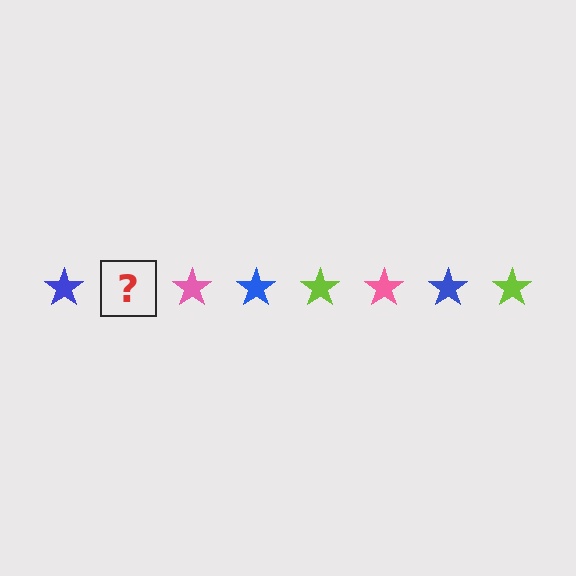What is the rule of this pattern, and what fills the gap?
The rule is that the pattern cycles through blue, lime, pink stars. The gap should be filled with a lime star.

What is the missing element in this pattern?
The missing element is a lime star.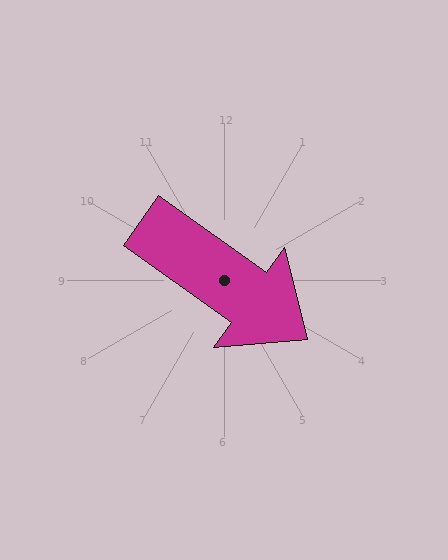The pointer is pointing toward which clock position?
Roughly 4 o'clock.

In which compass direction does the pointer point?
Southeast.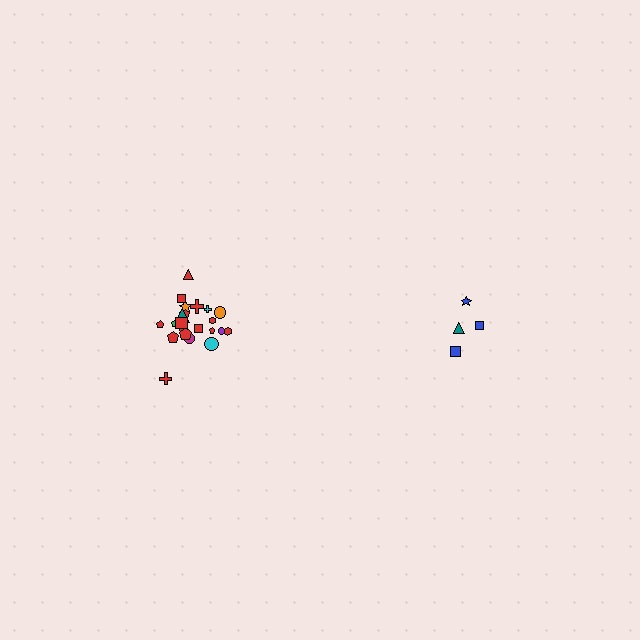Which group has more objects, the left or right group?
The left group.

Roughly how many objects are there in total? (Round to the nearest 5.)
Roughly 25 objects in total.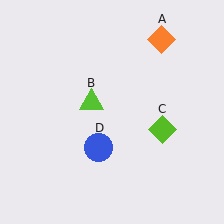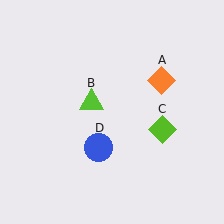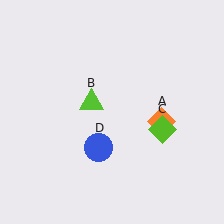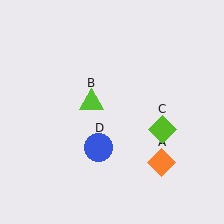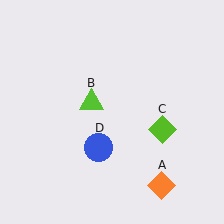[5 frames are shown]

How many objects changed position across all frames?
1 object changed position: orange diamond (object A).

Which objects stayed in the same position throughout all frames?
Lime triangle (object B) and lime diamond (object C) and blue circle (object D) remained stationary.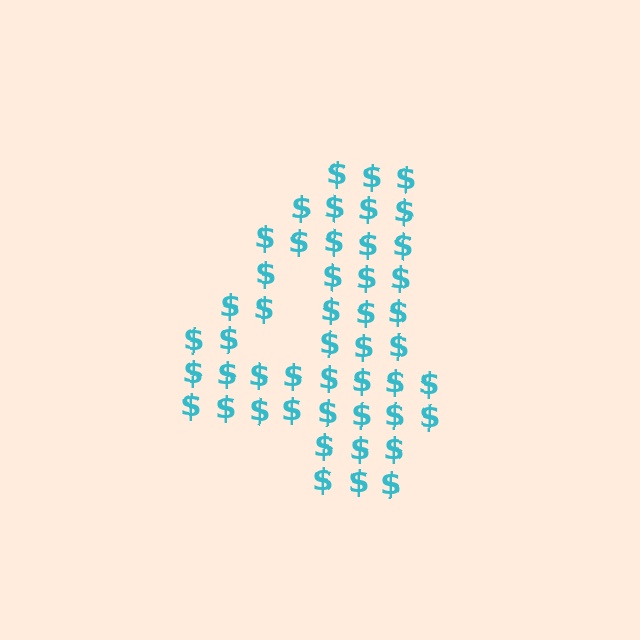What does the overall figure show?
The overall figure shows the digit 4.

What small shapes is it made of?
It is made of small dollar signs.